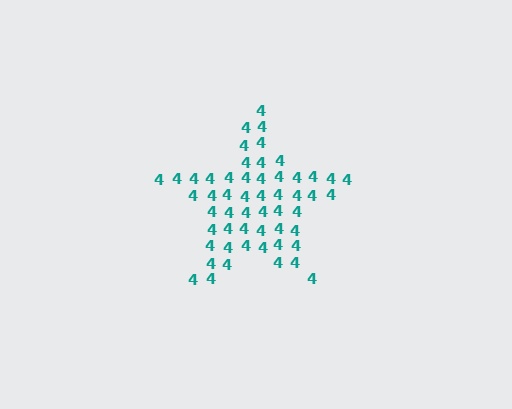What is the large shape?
The large shape is a star.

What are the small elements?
The small elements are digit 4's.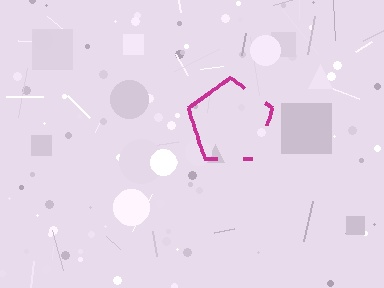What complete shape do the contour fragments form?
The contour fragments form a pentagon.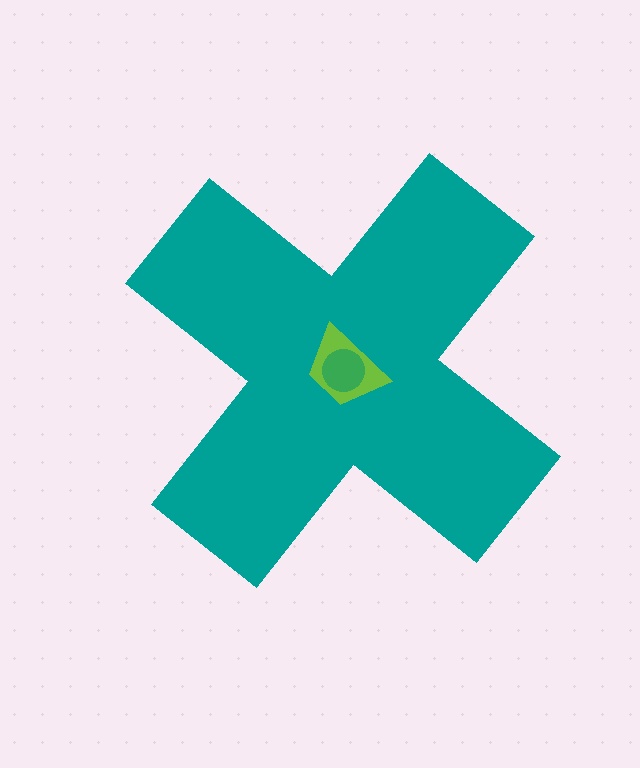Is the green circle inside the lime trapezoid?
Yes.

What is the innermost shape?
The green circle.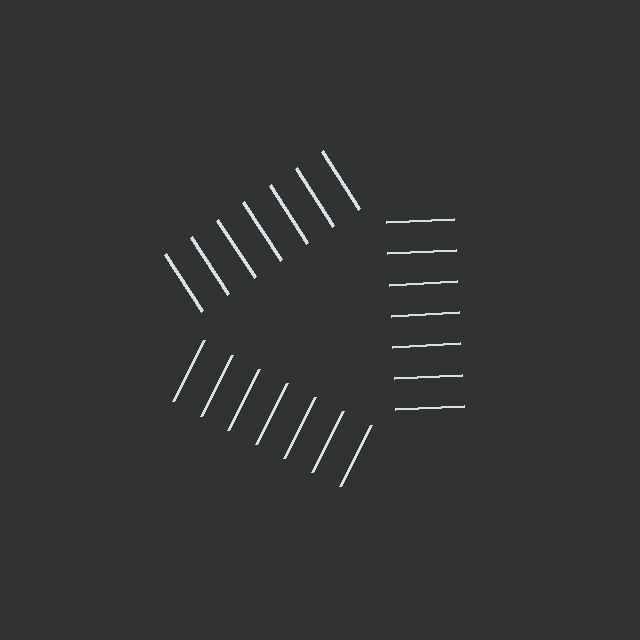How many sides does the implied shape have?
3 sides — the line-ends trace a triangle.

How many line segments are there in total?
21 — 7 along each of the 3 edges.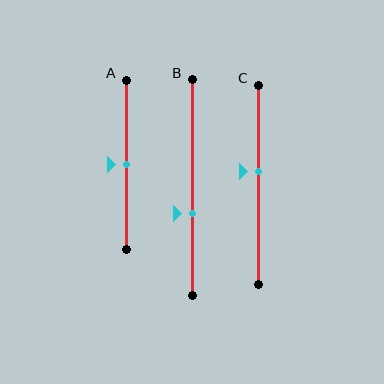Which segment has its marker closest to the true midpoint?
Segment A has its marker closest to the true midpoint.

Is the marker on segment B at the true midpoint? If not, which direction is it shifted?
No, the marker on segment B is shifted downward by about 12% of the segment length.